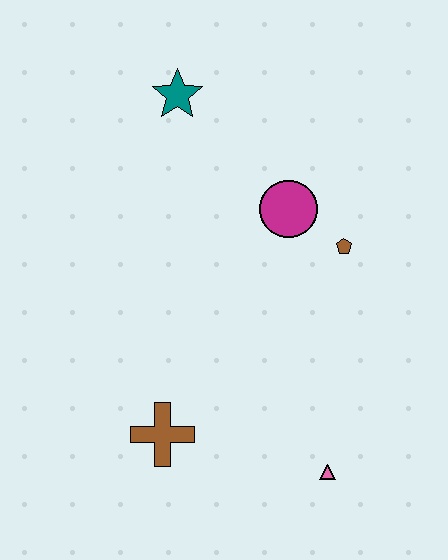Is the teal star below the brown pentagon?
No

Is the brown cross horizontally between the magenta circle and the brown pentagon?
No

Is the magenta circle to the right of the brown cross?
Yes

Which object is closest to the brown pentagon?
The magenta circle is closest to the brown pentagon.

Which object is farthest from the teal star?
The pink triangle is farthest from the teal star.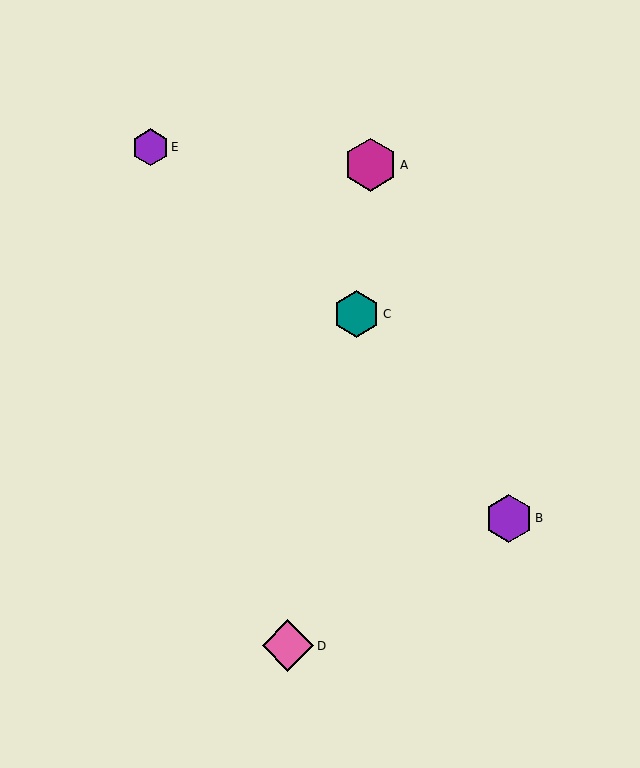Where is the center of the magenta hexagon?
The center of the magenta hexagon is at (370, 165).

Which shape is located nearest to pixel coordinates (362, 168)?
The magenta hexagon (labeled A) at (370, 165) is nearest to that location.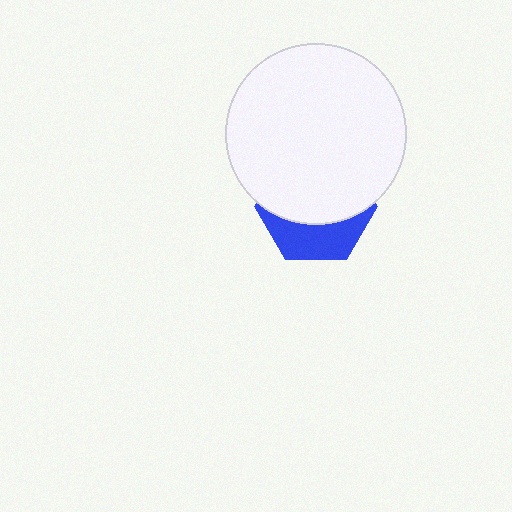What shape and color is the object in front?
The object in front is a white circle.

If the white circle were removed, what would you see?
You would see the complete blue hexagon.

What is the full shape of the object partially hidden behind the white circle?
The partially hidden object is a blue hexagon.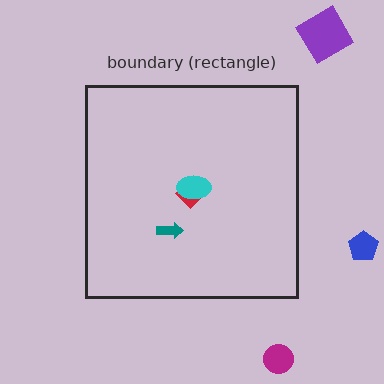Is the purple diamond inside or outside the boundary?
Outside.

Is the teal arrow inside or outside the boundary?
Inside.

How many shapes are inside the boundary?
3 inside, 3 outside.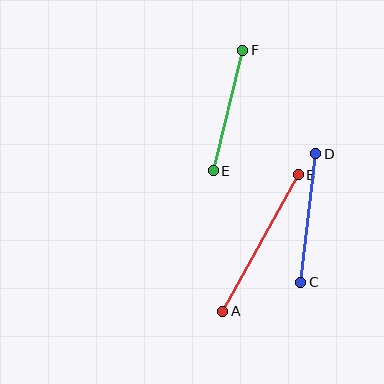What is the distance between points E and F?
The distance is approximately 124 pixels.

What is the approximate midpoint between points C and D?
The midpoint is at approximately (308, 218) pixels.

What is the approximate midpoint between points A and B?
The midpoint is at approximately (261, 243) pixels.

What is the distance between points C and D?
The distance is approximately 130 pixels.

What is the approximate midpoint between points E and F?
The midpoint is at approximately (228, 111) pixels.